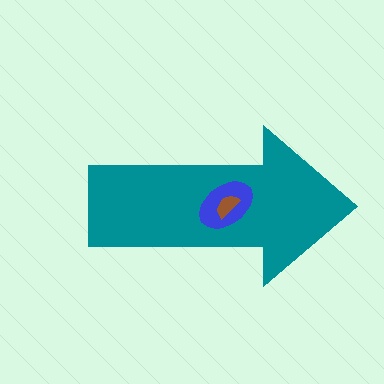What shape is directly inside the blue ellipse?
The brown semicircle.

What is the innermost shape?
The brown semicircle.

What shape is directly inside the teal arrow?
The blue ellipse.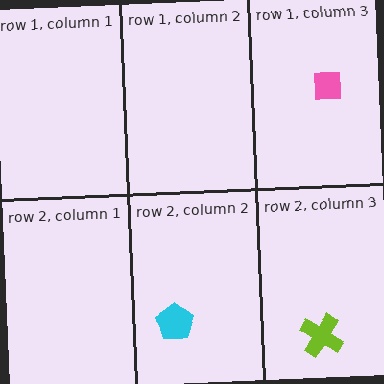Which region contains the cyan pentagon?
The row 2, column 2 region.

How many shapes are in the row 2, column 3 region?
1.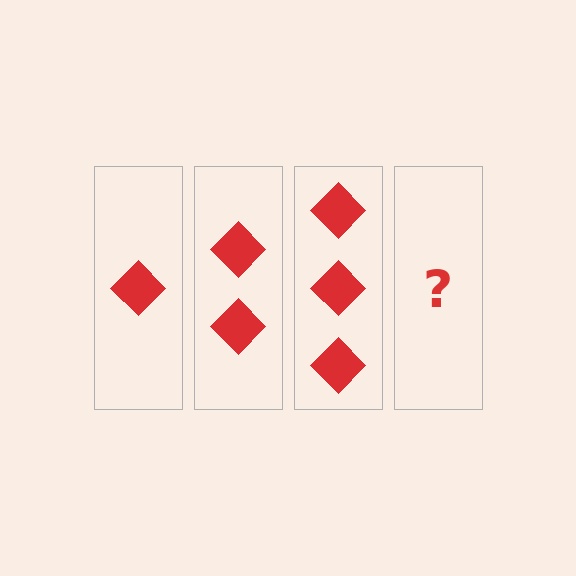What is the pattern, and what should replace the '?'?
The pattern is that each step adds one more diamond. The '?' should be 4 diamonds.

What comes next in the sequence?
The next element should be 4 diamonds.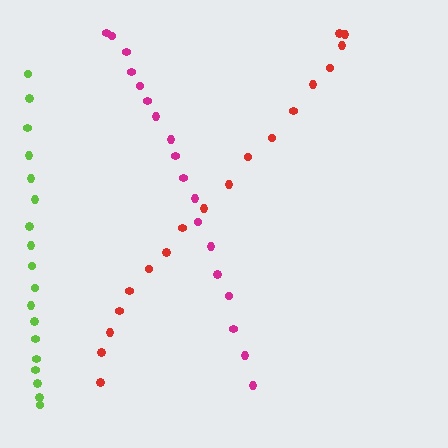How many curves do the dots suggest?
There are 3 distinct paths.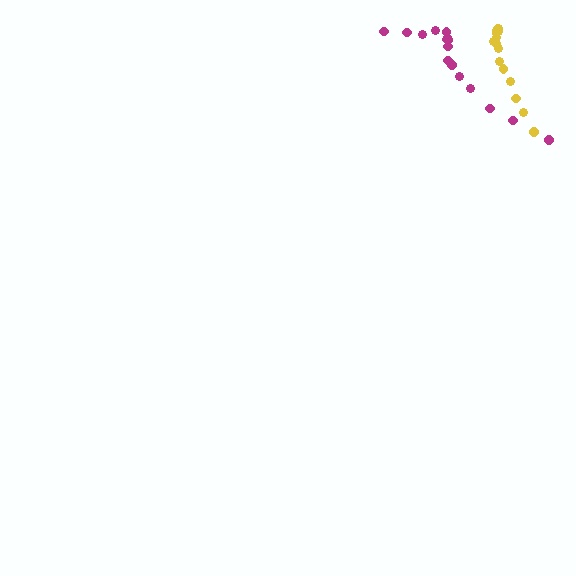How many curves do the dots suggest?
There are 2 distinct paths.